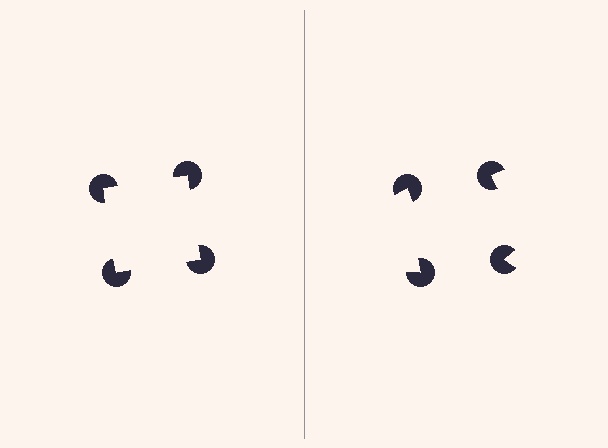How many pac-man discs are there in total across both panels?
8 — 4 on each side.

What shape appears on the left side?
An illusory square.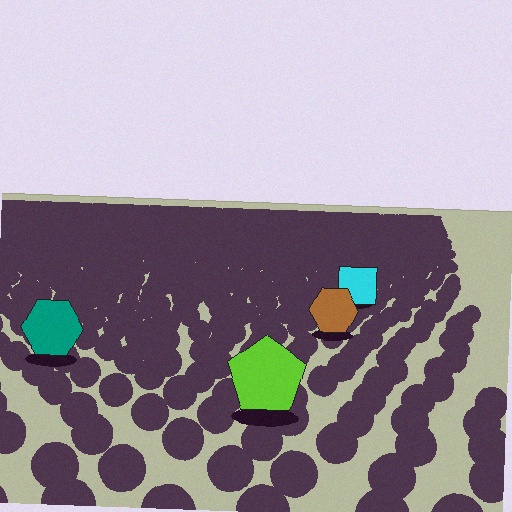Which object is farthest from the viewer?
The cyan square is farthest from the viewer. It appears smaller and the ground texture around it is denser.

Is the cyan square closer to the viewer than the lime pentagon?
No. The lime pentagon is closer — you can tell from the texture gradient: the ground texture is coarser near it.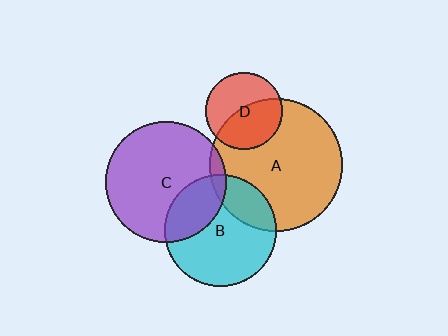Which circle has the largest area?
Circle A (orange).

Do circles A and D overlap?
Yes.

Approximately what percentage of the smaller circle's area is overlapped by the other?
Approximately 50%.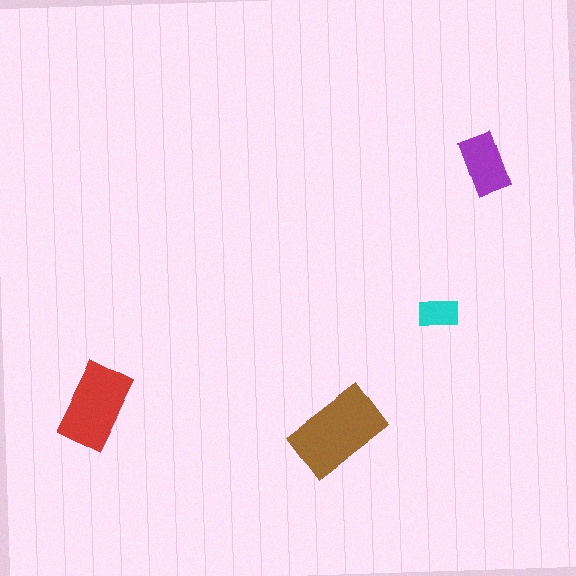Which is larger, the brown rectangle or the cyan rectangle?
The brown one.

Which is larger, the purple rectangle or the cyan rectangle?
The purple one.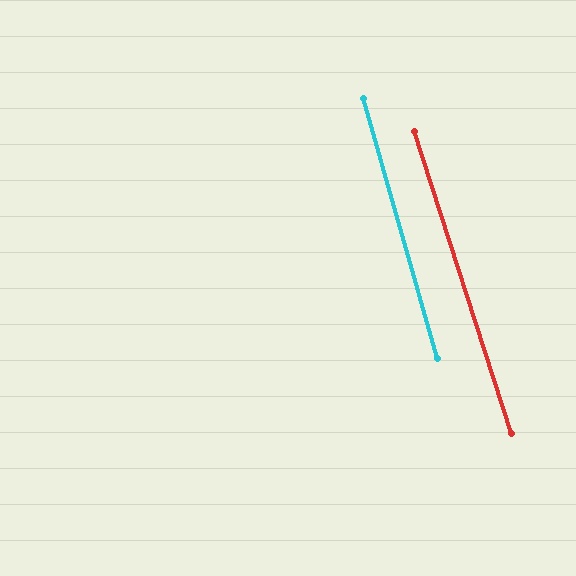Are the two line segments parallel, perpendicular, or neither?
Parallel — their directions differ by only 1.9°.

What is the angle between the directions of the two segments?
Approximately 2 degrees.